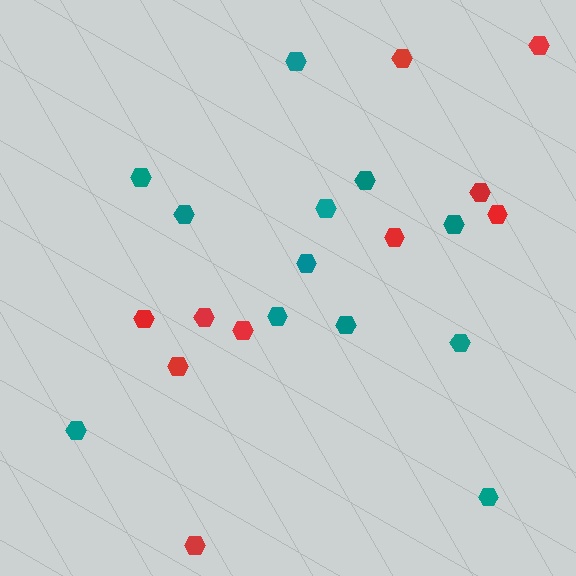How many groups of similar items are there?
There are 2 groups: one group of teal hexagons (12) and one group of red hexagons (10).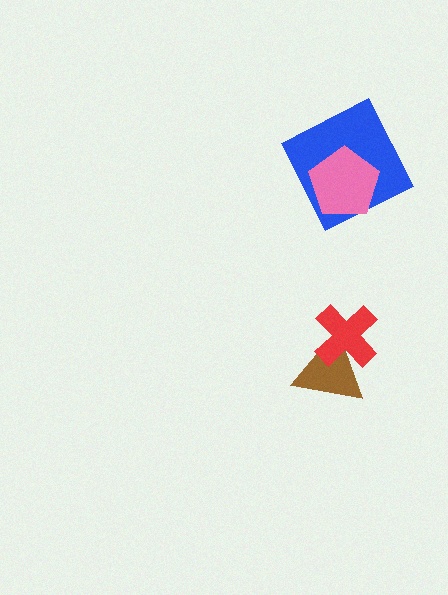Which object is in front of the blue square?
The pink pentagon is in front of the blue square.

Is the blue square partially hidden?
Yes, it is partially covered by another shape.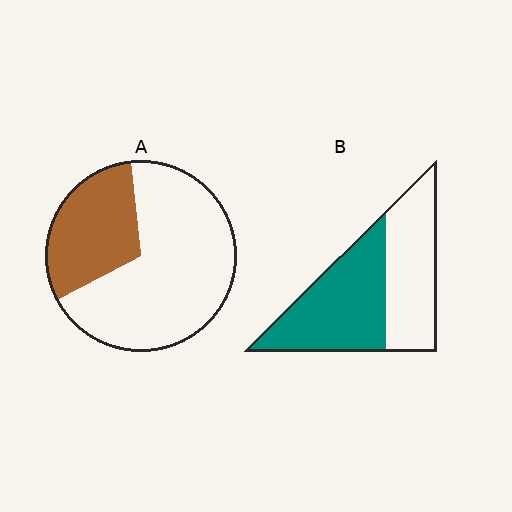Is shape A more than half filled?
No.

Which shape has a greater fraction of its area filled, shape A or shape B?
Shape B.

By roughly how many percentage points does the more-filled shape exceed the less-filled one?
By roughly 25 percentage points (B over A).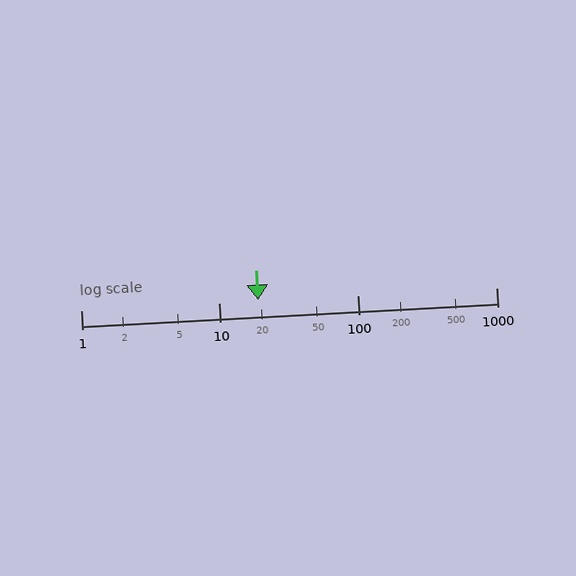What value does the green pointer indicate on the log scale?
The pointer indicates approximately 19.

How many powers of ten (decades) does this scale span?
The scale spans 3 decades, from 1 to 1000.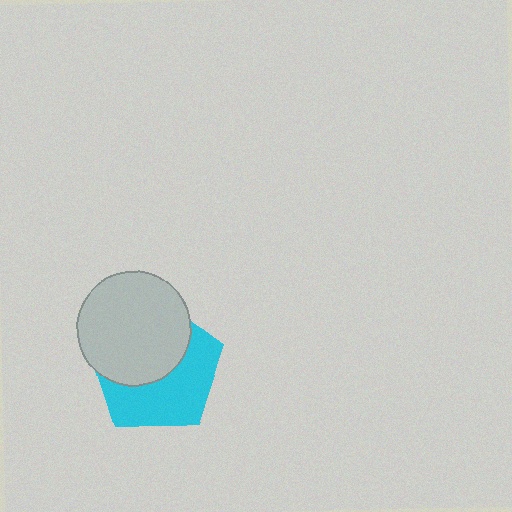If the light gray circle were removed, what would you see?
You would see the complete cyan pentagon.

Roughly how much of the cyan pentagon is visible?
About half of it is visible (roughly 50%).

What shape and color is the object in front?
The object in front is a light gray circle.